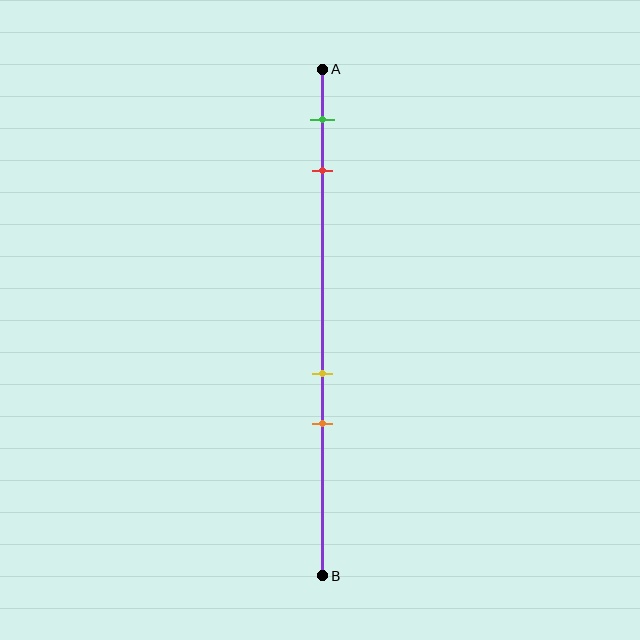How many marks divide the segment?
There are 4 marks dividing the segment.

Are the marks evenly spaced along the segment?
No, the marks are not evenly spaced.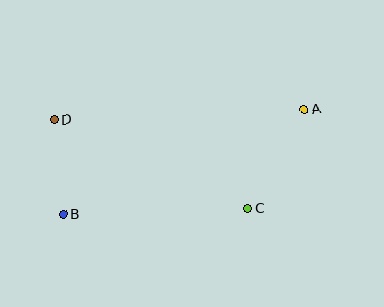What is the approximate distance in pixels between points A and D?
The distance between A and D is approximately 251 pixels.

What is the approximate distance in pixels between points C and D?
The distance between C and D is approximately 213 pixels.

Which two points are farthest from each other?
Points A and B are farthest from each other.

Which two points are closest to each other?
Points B and D are closest to each other.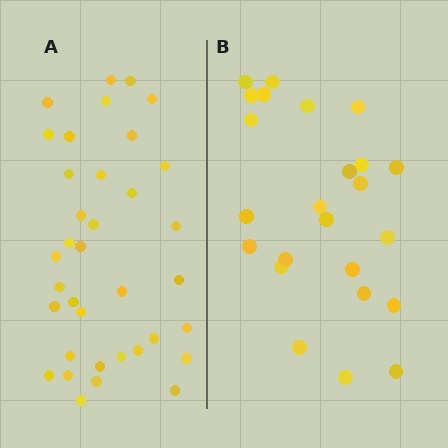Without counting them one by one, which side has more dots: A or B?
Region A (the left region) has more dots.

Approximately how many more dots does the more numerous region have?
Region A has roughly 12 or so more dots than region B.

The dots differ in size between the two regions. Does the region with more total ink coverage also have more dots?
No. Region B has more total ink coverage because its dots are larger, but region A actually contains more individual dots. Total area can be misleading — the number of items is what matters here.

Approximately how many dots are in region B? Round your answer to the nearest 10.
About 20 dots. (The exact count is 24, which rounds to 20.)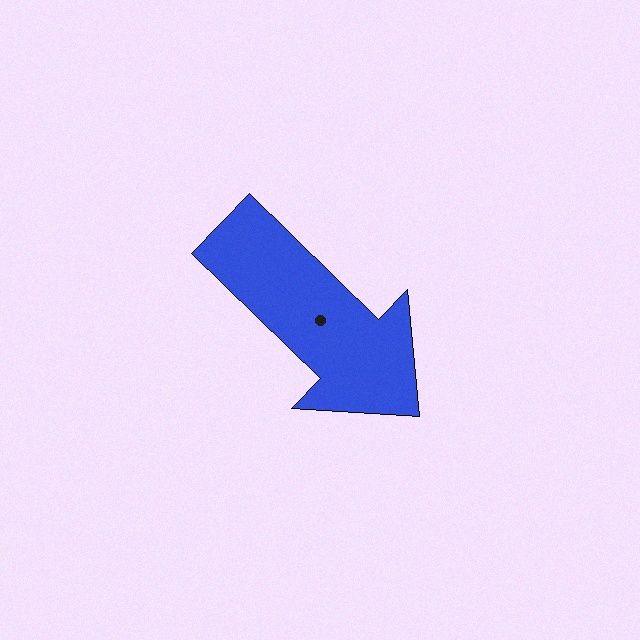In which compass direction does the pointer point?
Southeast.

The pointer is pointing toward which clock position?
Roughly 4 o'clock.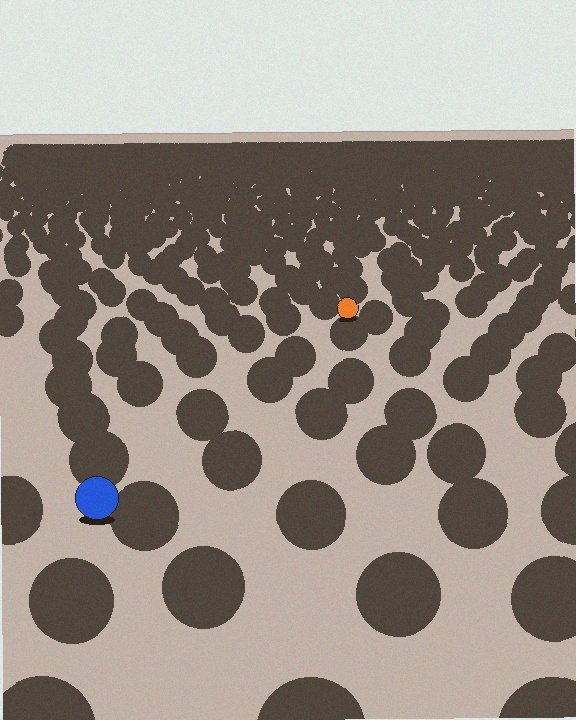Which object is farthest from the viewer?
The orange circle is farthest from the viewer. It appears smaller and the ground texture around it is denser.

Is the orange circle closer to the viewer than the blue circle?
No. The blue circle is closer — you can tell from the texture gradient: the ground texture is coarser near it.